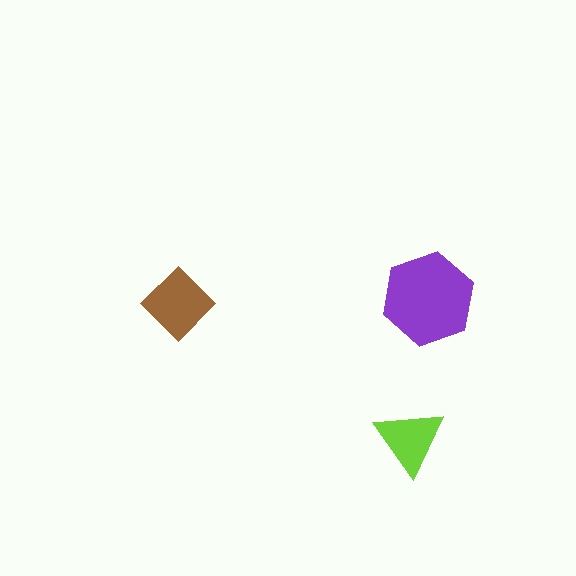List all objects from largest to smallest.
The purple hexagon, the brown diamond, the lime triangle.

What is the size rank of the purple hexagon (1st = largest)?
1st.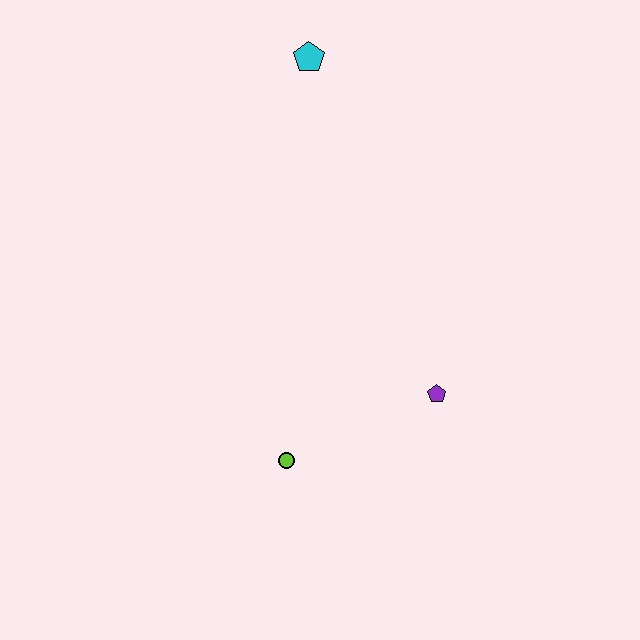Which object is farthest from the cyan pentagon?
The lime circle is farthest from the cyan pentagon.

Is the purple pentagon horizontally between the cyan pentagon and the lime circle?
No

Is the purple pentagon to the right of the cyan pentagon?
Yes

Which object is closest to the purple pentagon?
The lime circle is closest to the purple pentagon.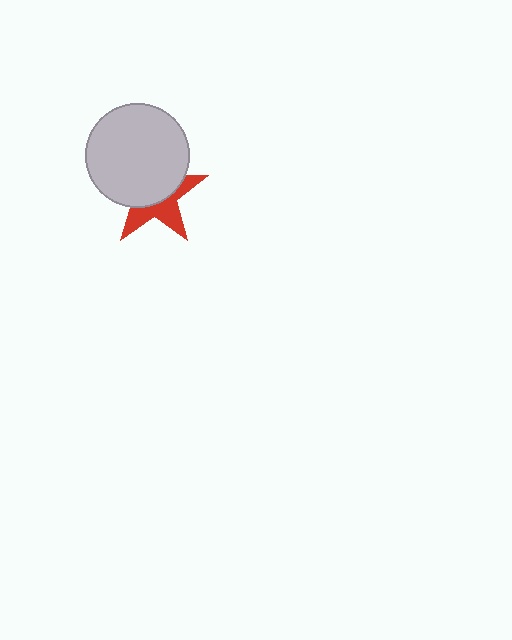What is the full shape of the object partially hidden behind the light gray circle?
The partially hidden object is a red star.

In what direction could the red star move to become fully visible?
The red star could move down. That would shift it out from behind the light gray circle entirely.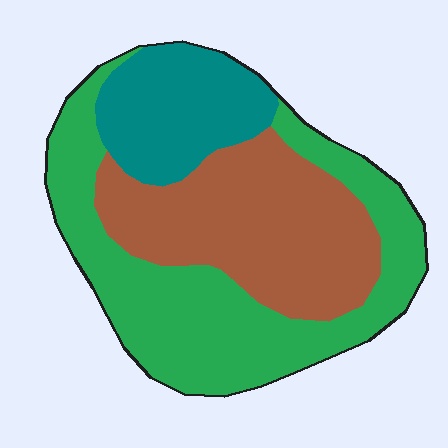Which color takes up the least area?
Teal, at roughly 20%.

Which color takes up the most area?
Green, at roughly 45%.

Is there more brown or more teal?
Brown.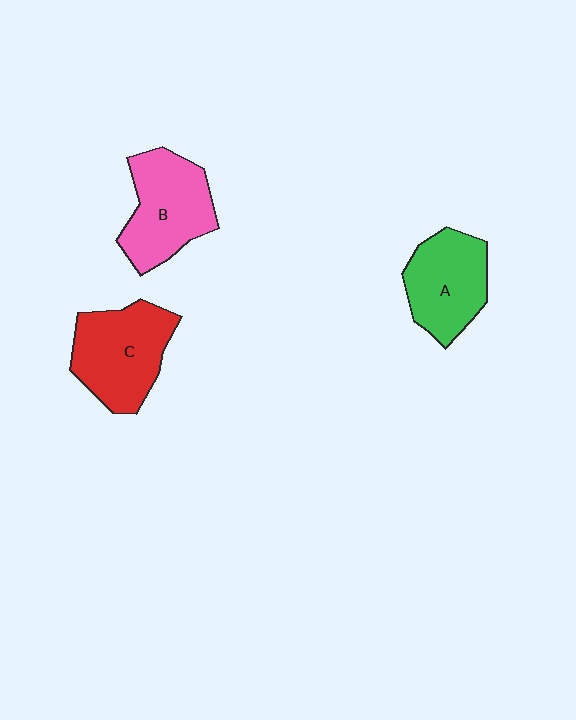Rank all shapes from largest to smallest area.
From largest to smallest: C (red), B (pink), A (green).